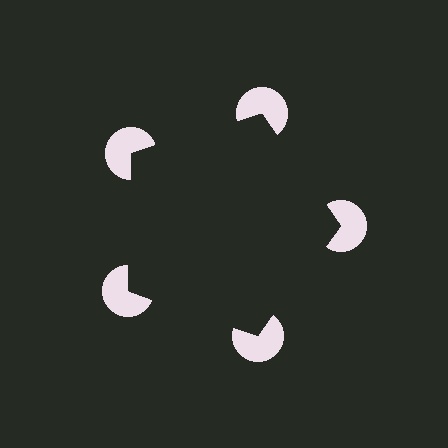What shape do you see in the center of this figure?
An illusory pentagon — its edges are inferred from the aligned wedge cuts in the pac-man discs, not physically drawn.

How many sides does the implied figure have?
5 sides.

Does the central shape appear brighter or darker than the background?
It typically appears slightly darker than the background, even though no actual brightness change is drawn.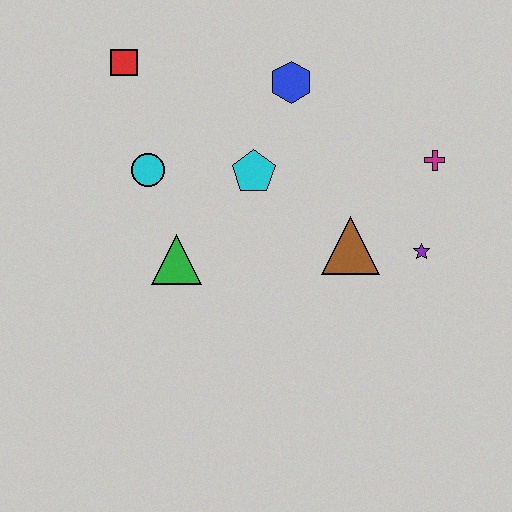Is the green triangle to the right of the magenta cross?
No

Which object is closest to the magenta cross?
The purple star is closest to the magenta cross.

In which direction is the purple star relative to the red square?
The purple star is to the right of the red square.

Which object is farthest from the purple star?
The red square is farthest from the purple star.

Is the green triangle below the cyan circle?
Yes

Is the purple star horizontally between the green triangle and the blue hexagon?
No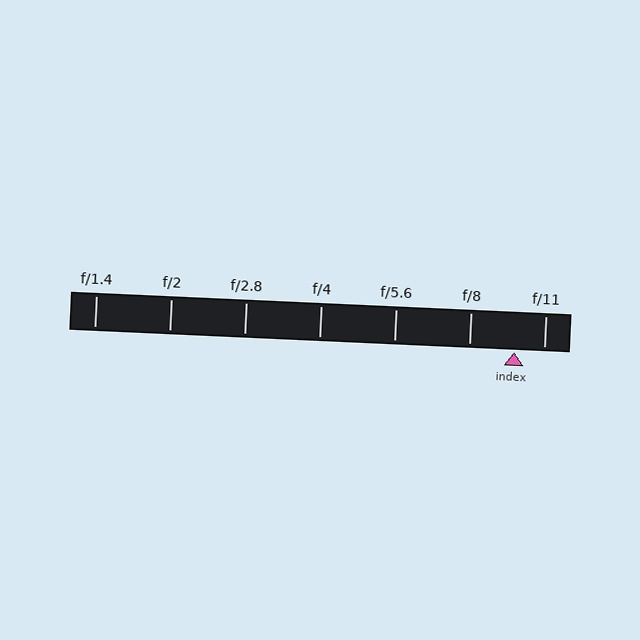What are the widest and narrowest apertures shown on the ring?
The widest aperture shown is f/1.4 and the narrowest is f/11.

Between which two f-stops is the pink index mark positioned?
The index mark is between f/8 and f/11.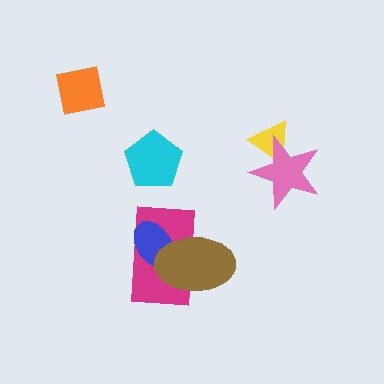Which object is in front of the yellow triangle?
The pink star is in front of the yellow triangle.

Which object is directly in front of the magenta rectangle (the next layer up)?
The blue ellipse is directly in front of the magenta rectangle.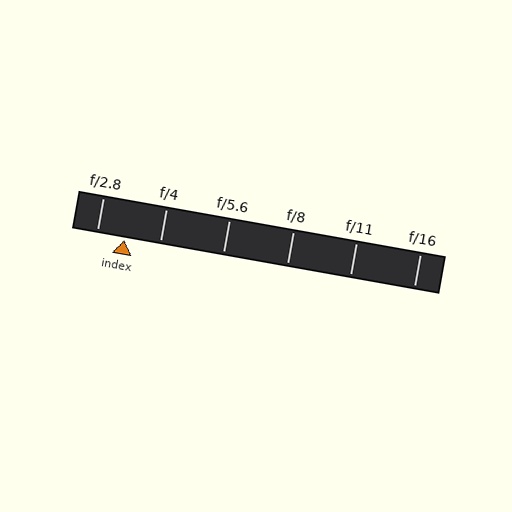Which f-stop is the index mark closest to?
The index mark is closest to f/2.8.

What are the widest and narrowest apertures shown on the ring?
The widest aperture shown is f/2.8 and the narrowest is f/16.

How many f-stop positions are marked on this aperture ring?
There are 6 f-stop positions marked.